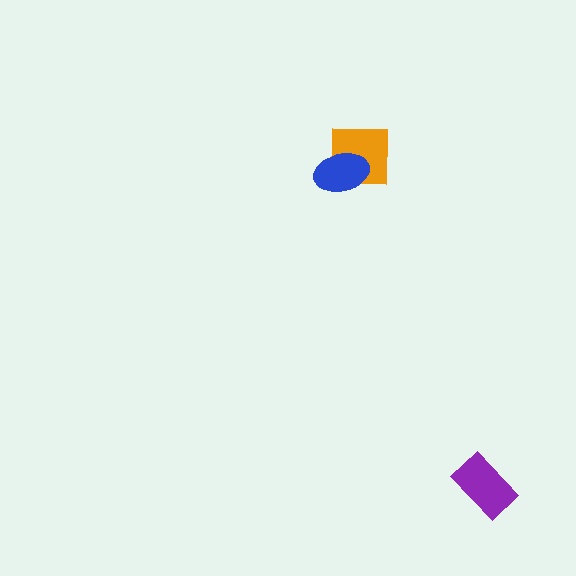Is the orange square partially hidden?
Yes, it is partially covered by another shape.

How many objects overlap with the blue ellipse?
1 object overlaps with the blue ellipse.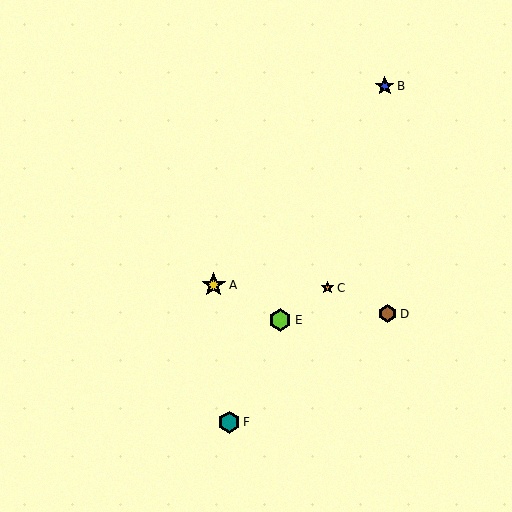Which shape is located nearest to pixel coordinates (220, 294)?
The yellow star (labeled A) at (214, 285) is nearest to that location.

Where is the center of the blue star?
The center of the blue star is at (385, 86).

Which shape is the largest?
The yellow star (labeled A) is the largest.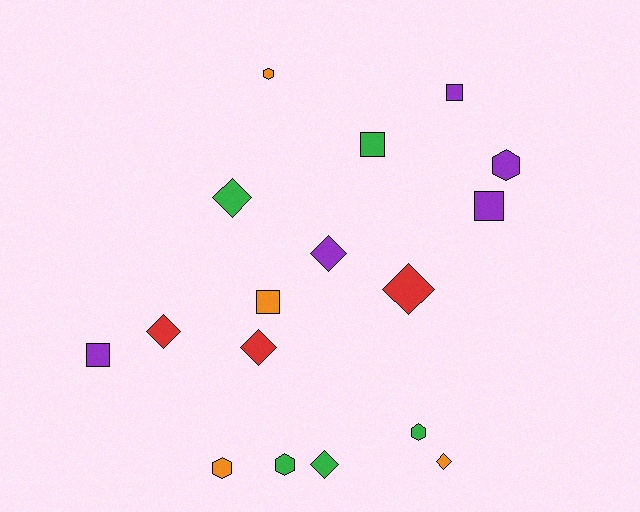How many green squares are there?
There is 1 green square.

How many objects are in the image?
There are 17 objects.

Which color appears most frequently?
Green, with 5 objects.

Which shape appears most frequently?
Diamond, with 7 objects.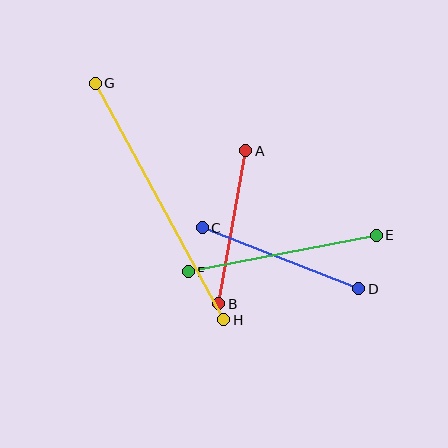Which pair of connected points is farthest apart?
Points G and H are farthest apart.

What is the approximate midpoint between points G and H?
The midpoint is at approximately (160, 202) pixels.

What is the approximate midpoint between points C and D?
The midpoint is at approximately (281, 258) pixels.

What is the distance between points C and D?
The distance is approximately 168 pixels.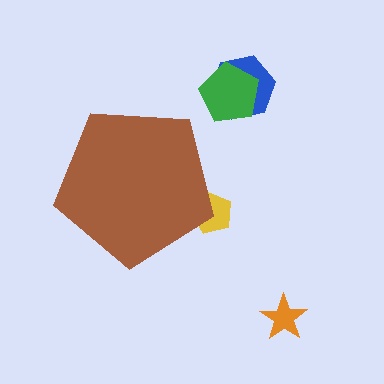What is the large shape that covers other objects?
A brown pentagon.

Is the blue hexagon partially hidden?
No, the blue hexagon is fully visible.